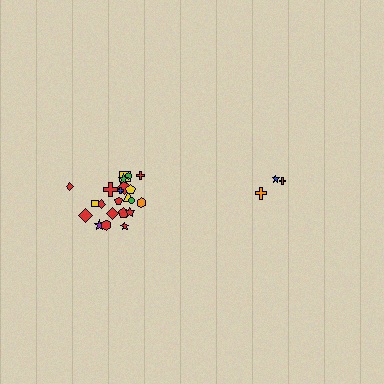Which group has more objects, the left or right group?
The left group.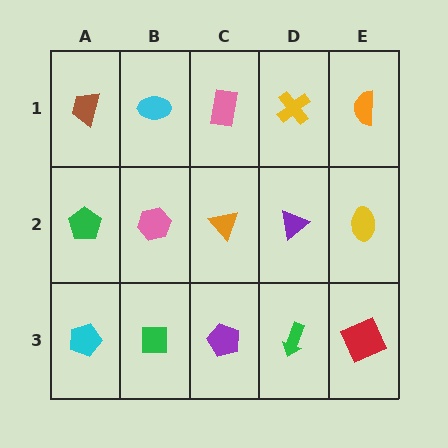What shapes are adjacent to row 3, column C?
An orange triangle (row 2, column C), a green square (row 3, column B), a green arrow (row 3, column D).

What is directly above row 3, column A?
A green pentagon.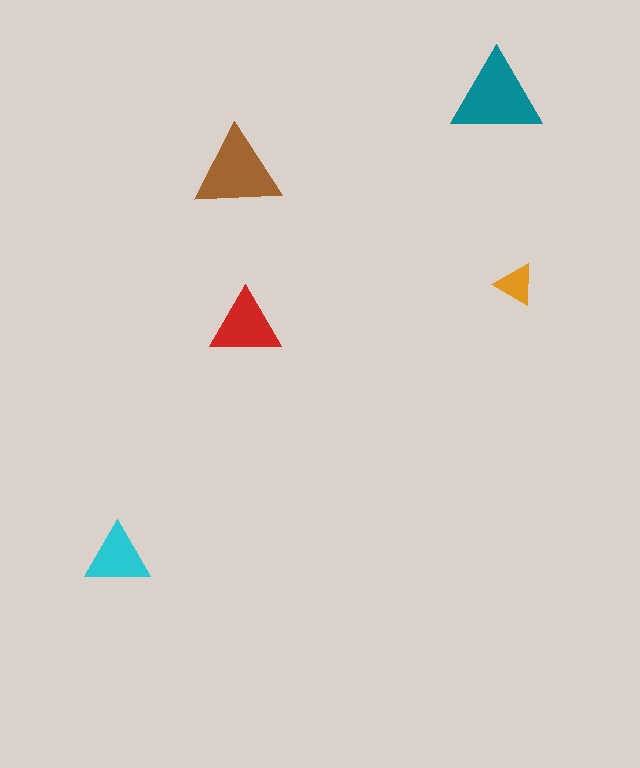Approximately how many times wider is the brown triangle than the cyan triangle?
About 1.5 times wider.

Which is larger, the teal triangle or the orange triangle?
The teal one.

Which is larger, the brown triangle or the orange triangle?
The brown one.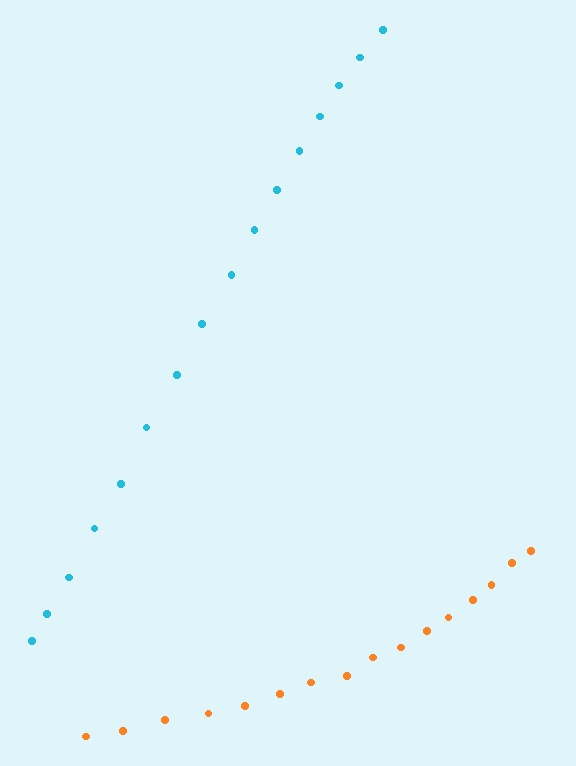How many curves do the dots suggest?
There are 2 distinct paths.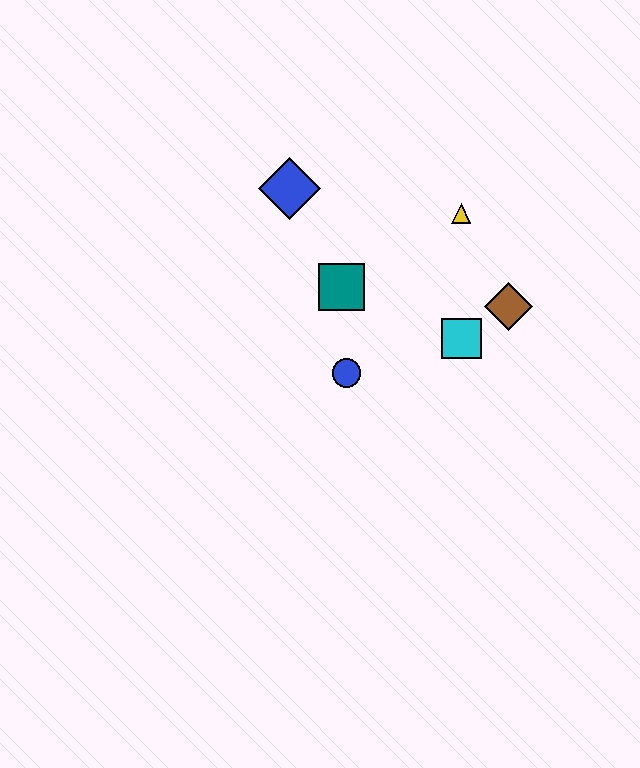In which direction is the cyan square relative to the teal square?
The cyan square is to the right of the teal square.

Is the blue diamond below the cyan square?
No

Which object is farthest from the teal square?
The brown diamond is farthest from the teal square.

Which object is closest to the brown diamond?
The cyan square is closest to the brown diamond.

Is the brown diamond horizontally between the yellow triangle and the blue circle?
No